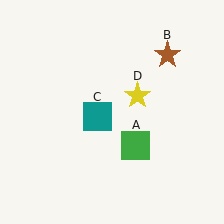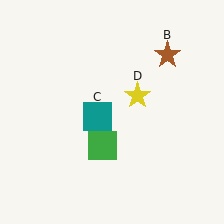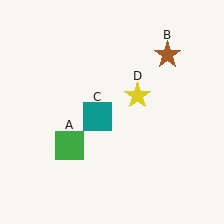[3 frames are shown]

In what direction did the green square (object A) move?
The green square (object A) moved left.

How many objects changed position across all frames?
1 object changed position: green square (object A).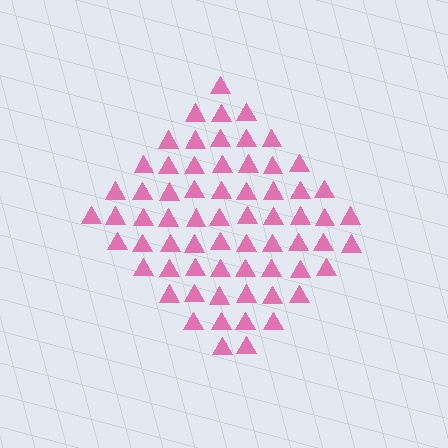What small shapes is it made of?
It is made of small triangles.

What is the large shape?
The large shape is a diamond.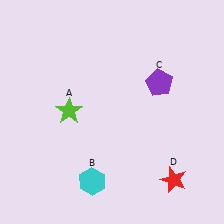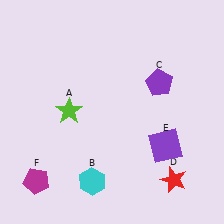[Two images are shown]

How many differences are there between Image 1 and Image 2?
There are 2 differences between the two images.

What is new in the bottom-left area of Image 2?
A magenta pentagon (F) was added in the bottom-left area of Image 2.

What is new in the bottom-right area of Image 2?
A purple square (E) was added in the bottom-right area of Image 2.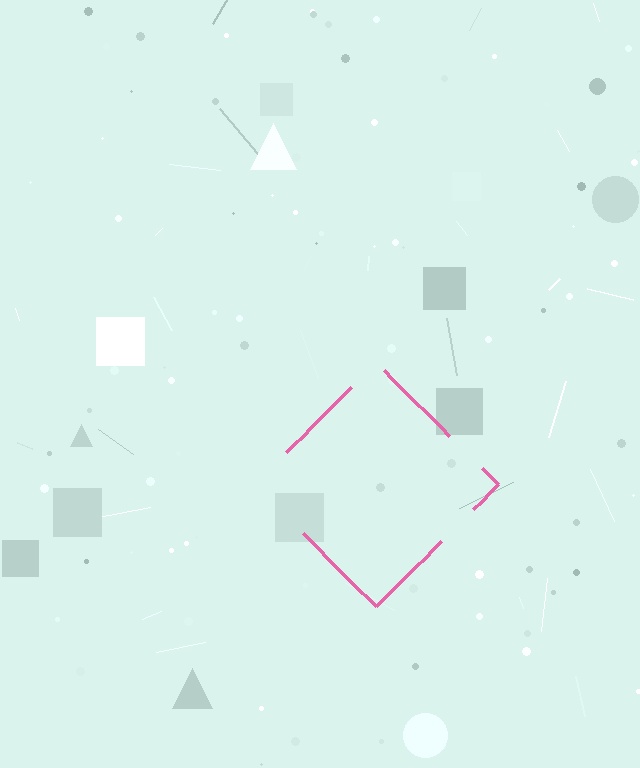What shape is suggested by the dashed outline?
The dashed outline suggests a diamond.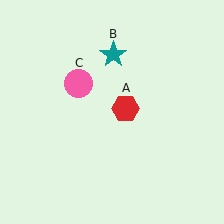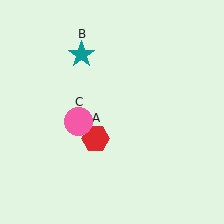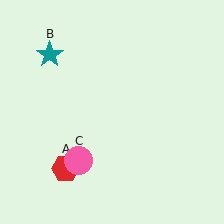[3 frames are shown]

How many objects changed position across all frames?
3 objects changed position: red hexagon (object A), teal star (object B), pink circle (object C).